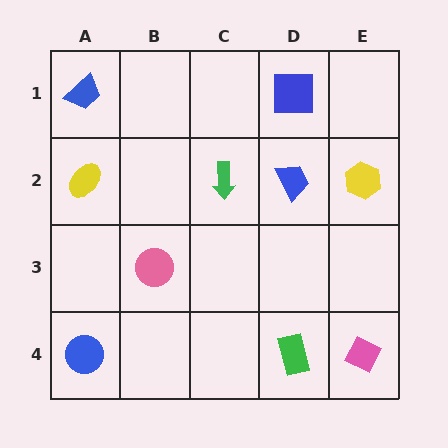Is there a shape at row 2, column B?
No, that cell is empty.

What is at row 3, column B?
A pink circle.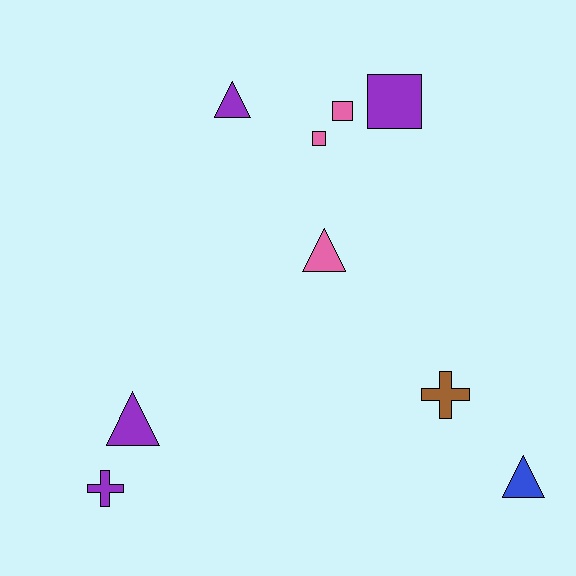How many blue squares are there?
There are no blue squares.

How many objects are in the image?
There are 9 objects.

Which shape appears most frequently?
Triangle, with 4 objects.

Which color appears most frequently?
Purple, with 4 objects.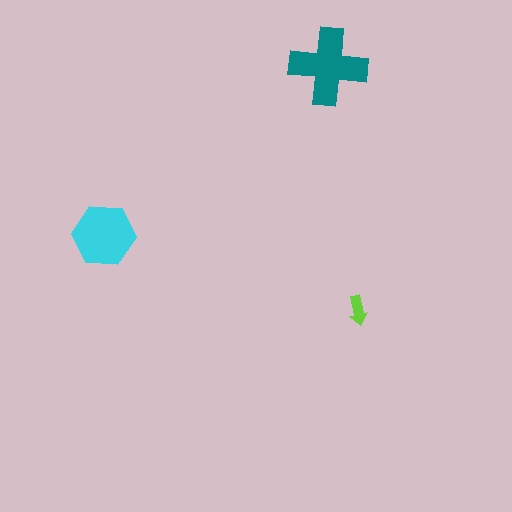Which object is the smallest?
The lime arrow.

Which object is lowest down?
The lime arrow is bottommost.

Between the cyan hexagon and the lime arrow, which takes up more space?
The cyan hexagon.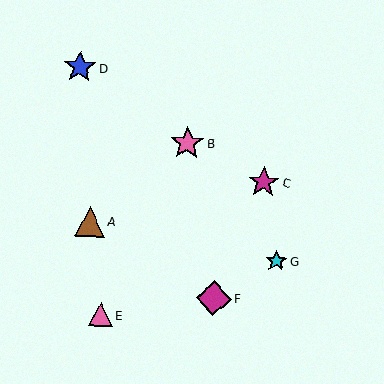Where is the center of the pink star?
The center of the pink star is at (187, 143).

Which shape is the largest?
The magenta diamond (labeled F) is the largest.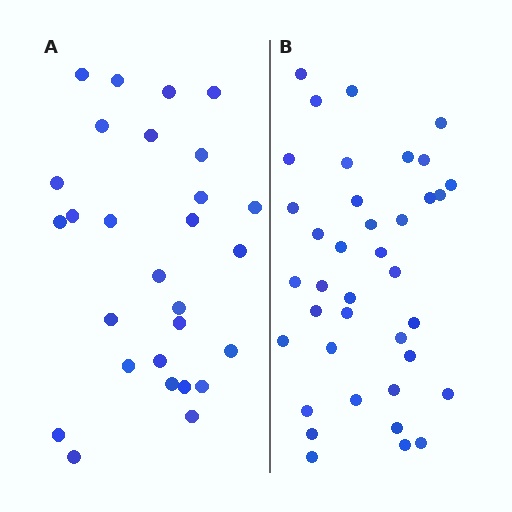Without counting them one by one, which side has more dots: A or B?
Region B (the right region) has more dots.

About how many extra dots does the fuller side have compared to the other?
Region B has roughly 10 or so more dots than region A.